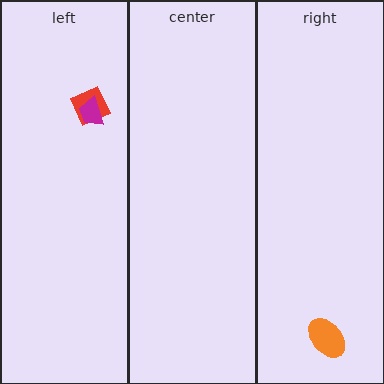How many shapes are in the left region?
2.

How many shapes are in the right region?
1.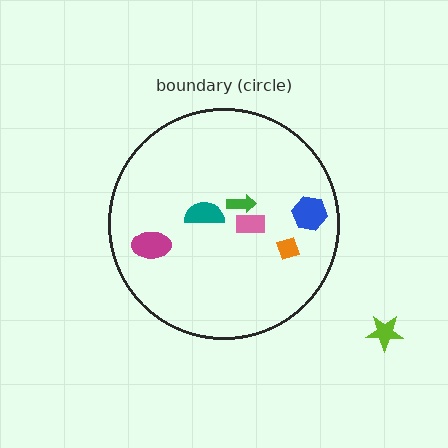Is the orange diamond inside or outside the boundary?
Inside.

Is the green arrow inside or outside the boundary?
Inside.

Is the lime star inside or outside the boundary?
Outside.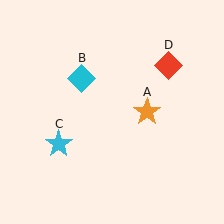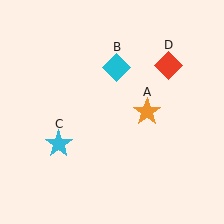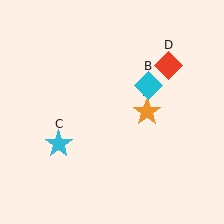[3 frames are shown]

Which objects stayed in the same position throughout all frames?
Orange star (object A) and cyan star (object C) and red diamond (object D) remained stationary.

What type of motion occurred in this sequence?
The cyan diamond (object B) rotated clockwise around the center of the scene.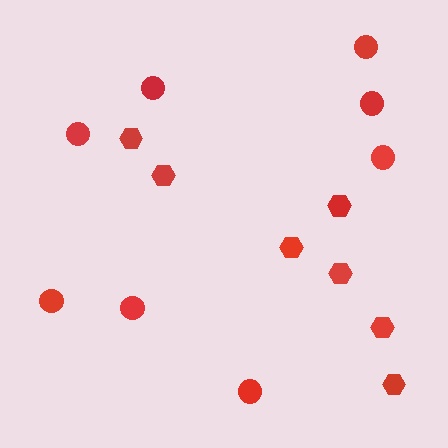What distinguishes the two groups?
There are 2 groups: one group of hexagons (7) and one group of circles (8).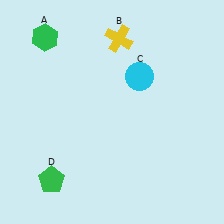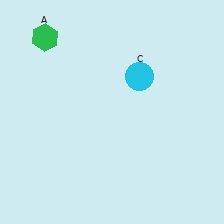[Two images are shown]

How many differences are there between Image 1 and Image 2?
There are 2 differences between the two images.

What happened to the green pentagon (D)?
The green pentagon (D) was removed in Image 2. It was in the bottom-left area of Image 1.